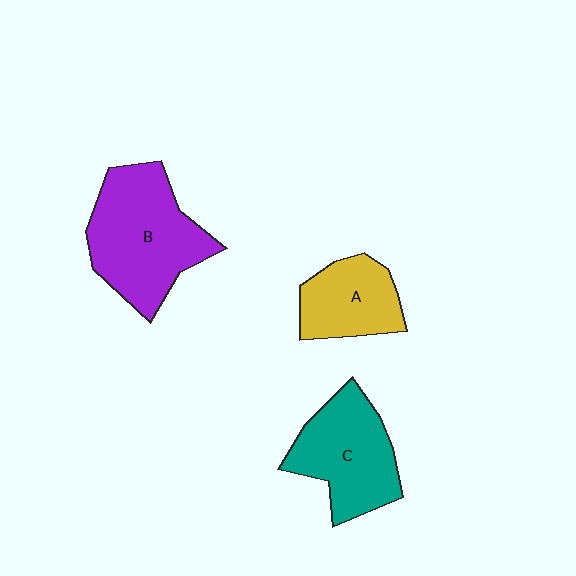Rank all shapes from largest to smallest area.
From largest to smallest: B (purple), C (teal), A (yellow).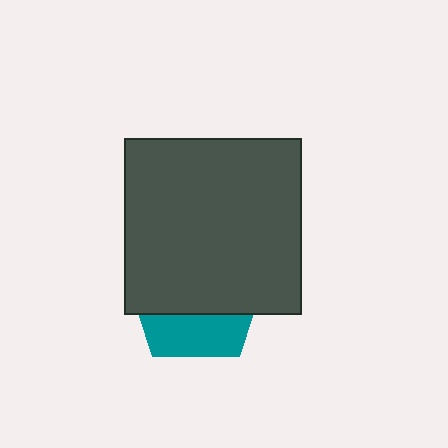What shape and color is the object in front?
The object in front is a dark gray square.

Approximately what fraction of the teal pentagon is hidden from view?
Roughly 68% of the teal pentagon is hidden behind the dark gray square.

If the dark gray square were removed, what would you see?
You would see the complete teal pentagon.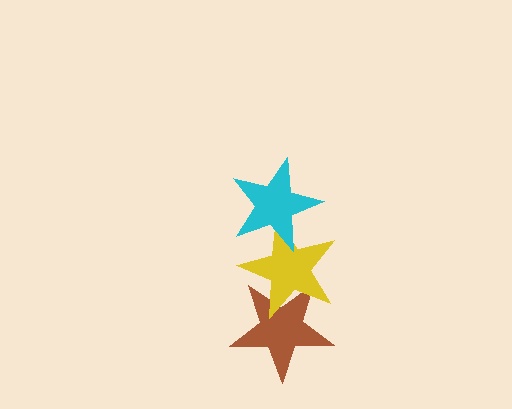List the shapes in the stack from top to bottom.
From top to bottom: the cyan star, the yellow star, the brown star.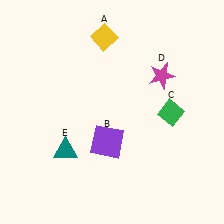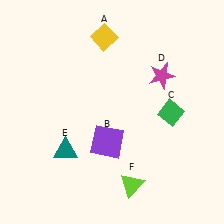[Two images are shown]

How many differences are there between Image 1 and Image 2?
There is 1 difference between the two images.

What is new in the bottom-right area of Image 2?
A lime triangle (F) was added in the bottom-right area of Image 2.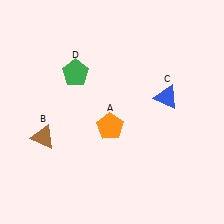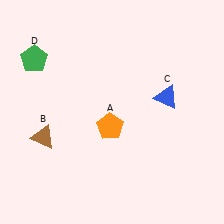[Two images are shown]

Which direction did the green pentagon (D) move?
The green pentagon (D) moved left.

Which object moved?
The green pentagon (D) moved left.